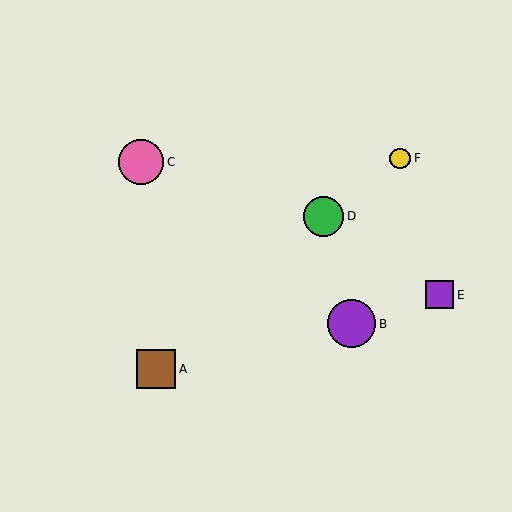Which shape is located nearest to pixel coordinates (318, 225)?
The green circle (labeled D) at (324, 216) is nearest to that location.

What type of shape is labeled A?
Shape A is a brown square.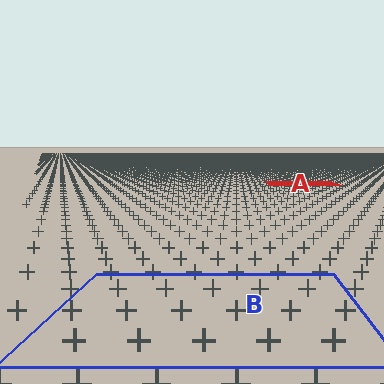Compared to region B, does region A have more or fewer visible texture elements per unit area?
Region A has more texture elements per unit area — they are packed more densely because it is farther away.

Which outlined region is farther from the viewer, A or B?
Region A is farther from the viewer — the texture elements inside it appear smaller and more densely packed.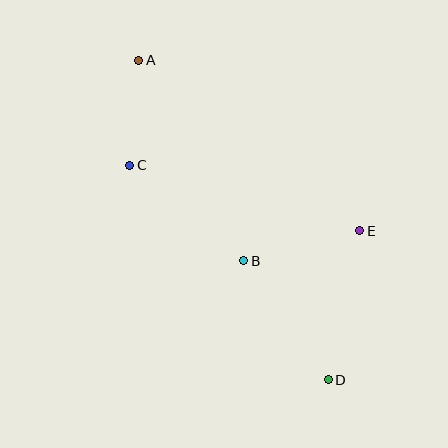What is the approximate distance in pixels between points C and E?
The distance between C and E is approximately 239 pixels.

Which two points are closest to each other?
Points A and C are closest to each other.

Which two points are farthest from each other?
Points A and D are farthest from each other.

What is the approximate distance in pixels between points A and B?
The distance between A and B is approximately 226 pixels.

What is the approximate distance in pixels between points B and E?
The distance between B and E is approximately 120 pixels.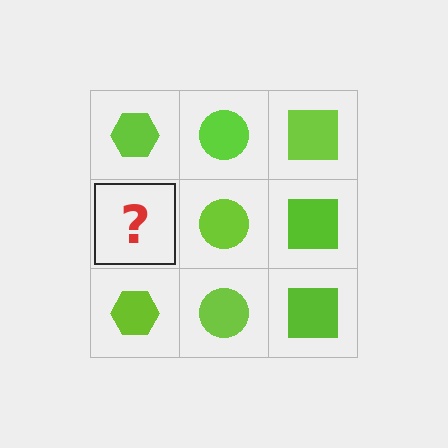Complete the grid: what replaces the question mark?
The question mark should be replaced with a lime hexagon.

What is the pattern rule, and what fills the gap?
The rule is that each column has a consistent shape. The gap should be filled with a lime hexagon.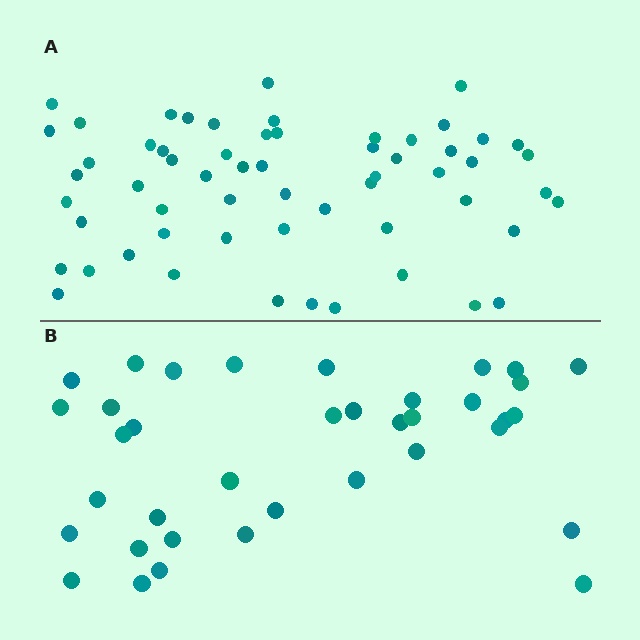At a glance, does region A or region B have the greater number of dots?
Region A (the top region) has more dots.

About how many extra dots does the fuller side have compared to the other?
Region A has approximately 20 more dots than region B.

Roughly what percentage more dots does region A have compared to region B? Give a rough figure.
About 60% more.